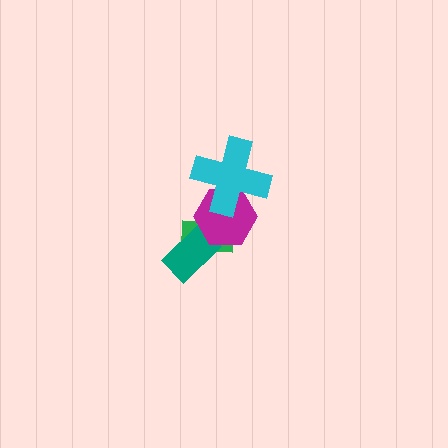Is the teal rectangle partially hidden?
Yes, it is partially covered by another shape.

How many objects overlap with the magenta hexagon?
3 objects overlap with the magenta hexagon.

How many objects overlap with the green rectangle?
2 objects overlap with the green rectangle.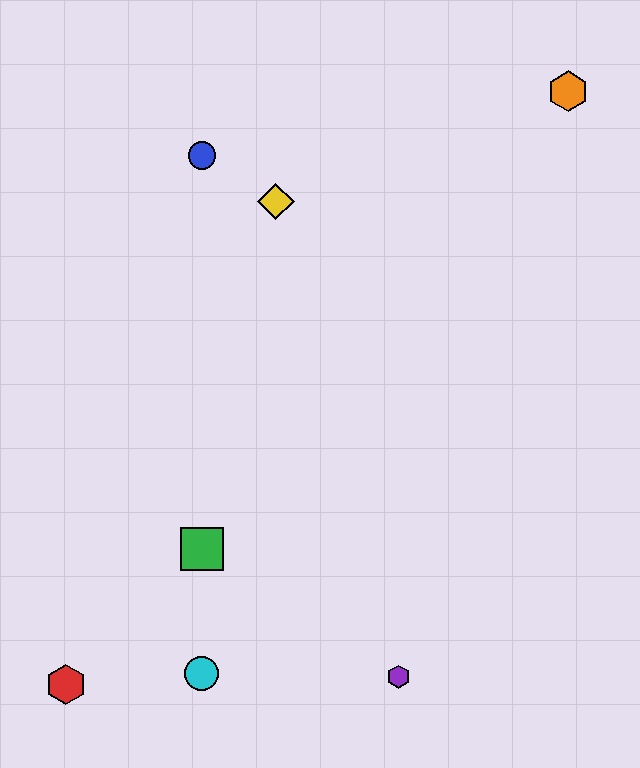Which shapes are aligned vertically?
The blue circle, the green square, the cyan circle are aligned vertically.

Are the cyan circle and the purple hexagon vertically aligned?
No, the cyan circle is at x≈202 and the purple hexagon is at x≈398.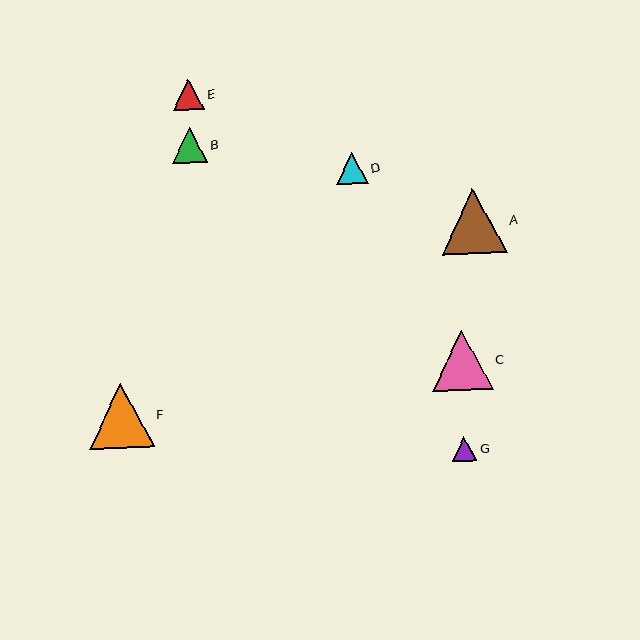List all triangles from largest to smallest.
From largest to smallest: A, F, C, B, D, E, G.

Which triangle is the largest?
Triangle A is the largest with a size of approximately 65 pixels.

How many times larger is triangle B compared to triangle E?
Triangle B is approximately 1.1 times the size of triangle E.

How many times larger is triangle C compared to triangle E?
Triangle C is approximately 1.9 times the size of triangle E.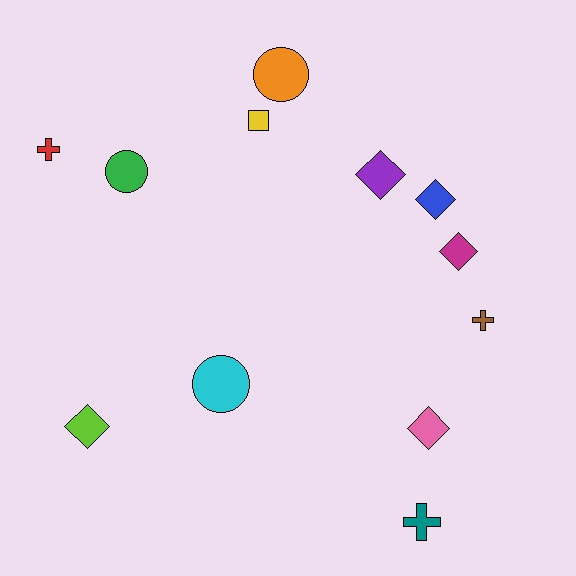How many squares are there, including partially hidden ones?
There is 1 square.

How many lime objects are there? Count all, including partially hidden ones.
There is 1 lime object.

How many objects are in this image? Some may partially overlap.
There are 12 objects.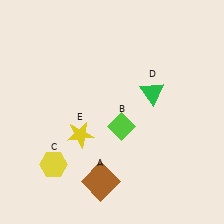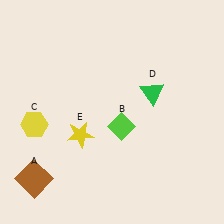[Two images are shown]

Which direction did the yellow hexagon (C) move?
The yellow hexagon (C) moved up.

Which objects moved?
The objects that moved are: the brown square (A), the yellow hexagon (C).